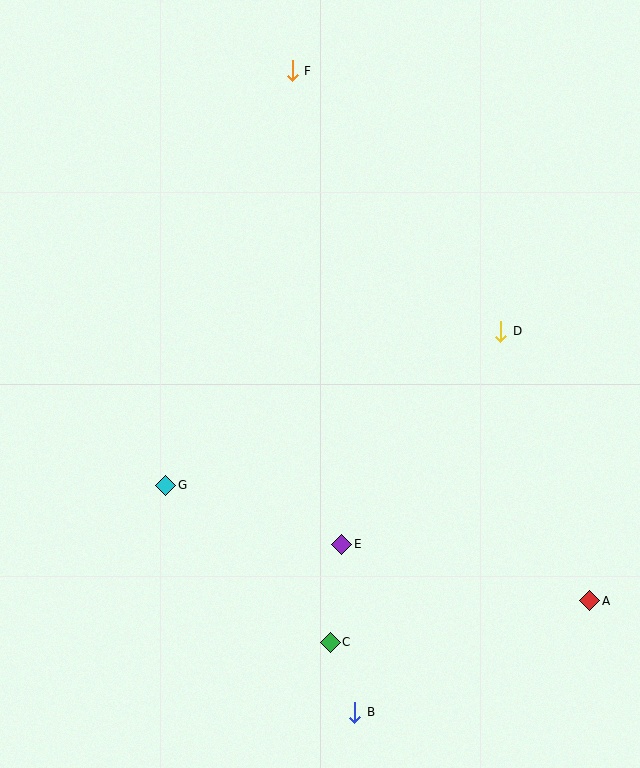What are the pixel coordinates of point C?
Point C is at (330, 642).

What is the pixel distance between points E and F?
The distance between E and F is 476 pixels.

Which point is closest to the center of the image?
Point E at (342, 544) is closest to the center.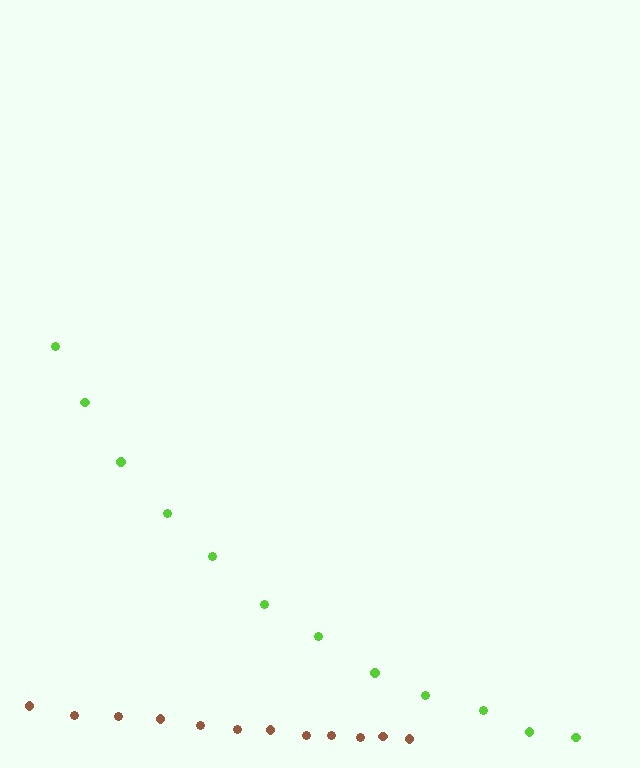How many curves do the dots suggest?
There are 2 distinct paths.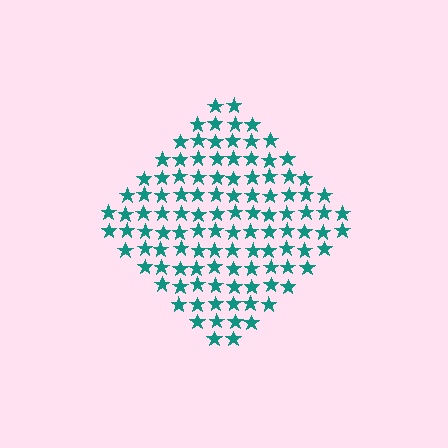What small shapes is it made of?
It is made of small stars.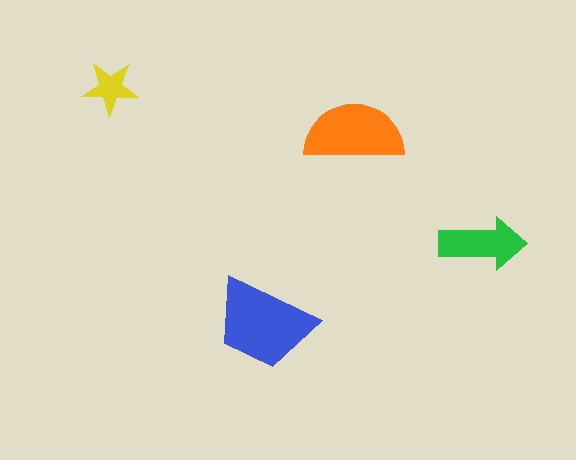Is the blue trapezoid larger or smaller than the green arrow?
Larger.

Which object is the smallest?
The yellow star.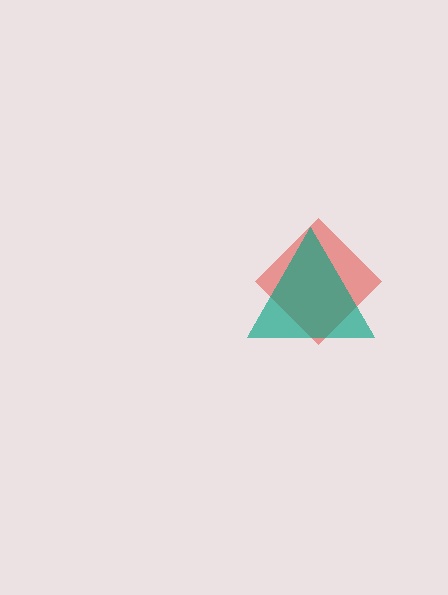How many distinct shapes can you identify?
There are 2 distinct shapes: a red diamond, a teal triangle.